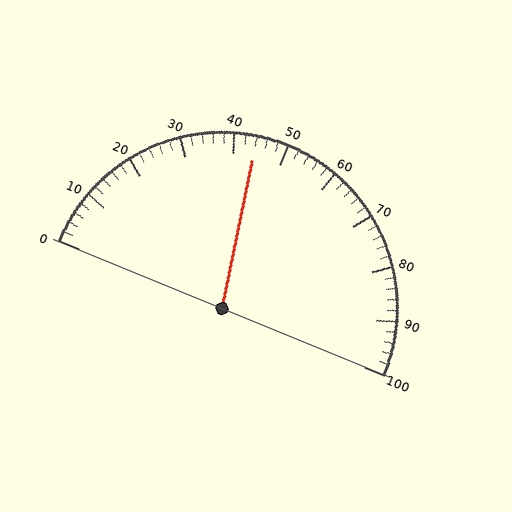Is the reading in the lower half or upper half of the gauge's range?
The reading is in the lower half of the range (0 to 100).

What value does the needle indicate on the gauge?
The needle indicates approximately 44.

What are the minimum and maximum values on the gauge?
The gauge ranges from 0 to 100.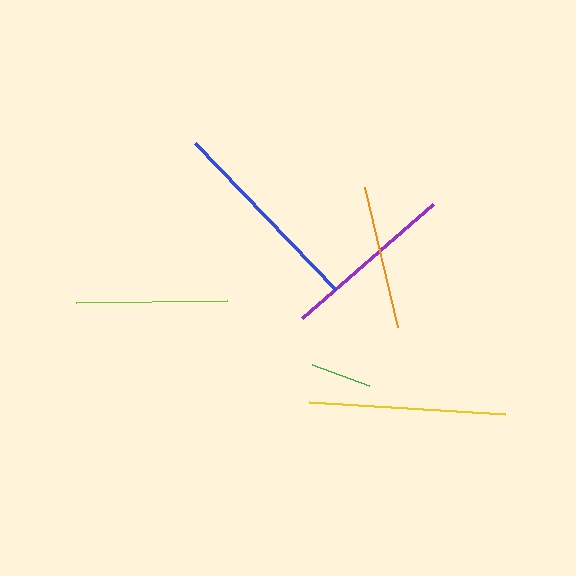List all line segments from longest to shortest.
From longest to shortest: blue, yellow, purple, lime, orange, green.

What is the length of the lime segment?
The lime segment is approximately 151 pixels long.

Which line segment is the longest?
The blue line is the longest at approximately 203 pixels.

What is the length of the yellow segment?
The yellow segment is approximately 196 pixels long.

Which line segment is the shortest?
The green line is the shortest at approximately 60 pixels.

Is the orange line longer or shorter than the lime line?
The lime line is longer than the orange line.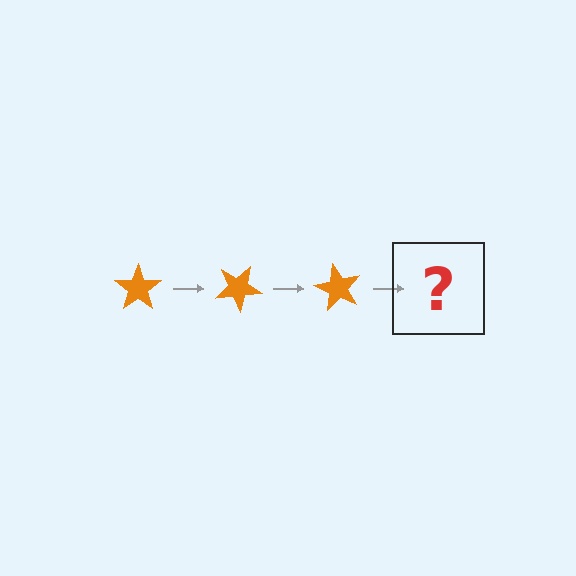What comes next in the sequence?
The next element should be an orange star rotated 90 degrees.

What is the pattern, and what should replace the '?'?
The pattern is that the star rotates 30 degrees each step. The '?' should be an orange star rotated 90 degrees.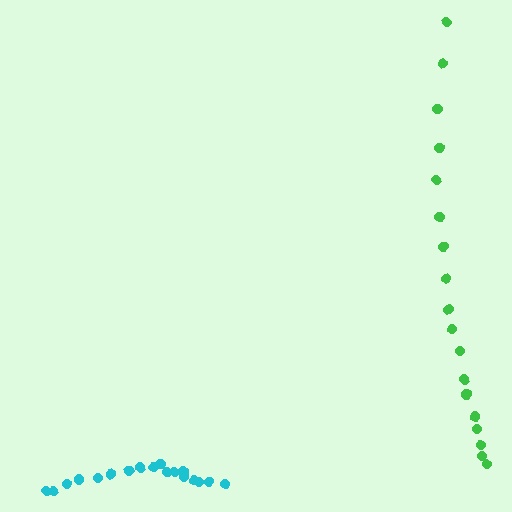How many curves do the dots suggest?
There are 2 distinct paths.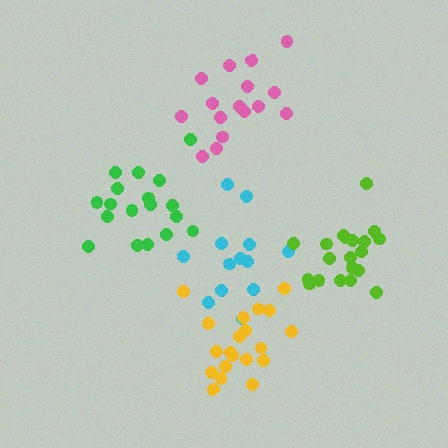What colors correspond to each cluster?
The clusters are colored: pink, cyan, lime, green, yellow.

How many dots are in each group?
Group 1: 16 dots, Group 2: 14 dots, Group 3: 20 dots, Group 4: 18 dots, Group 5: 20 dots (88 total).